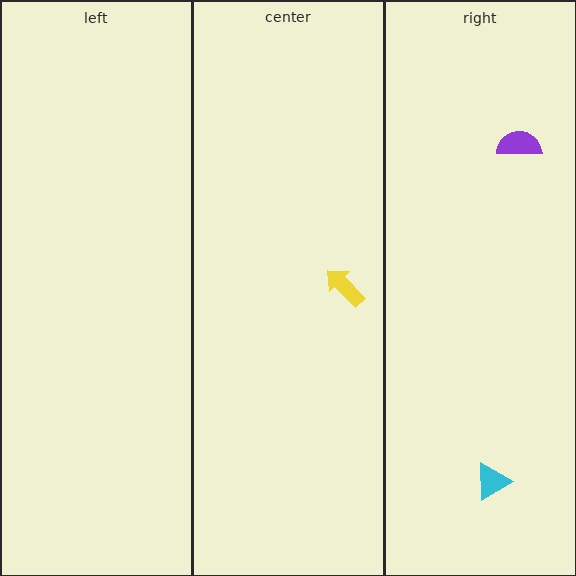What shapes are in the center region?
The yellow arrow.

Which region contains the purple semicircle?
The right region.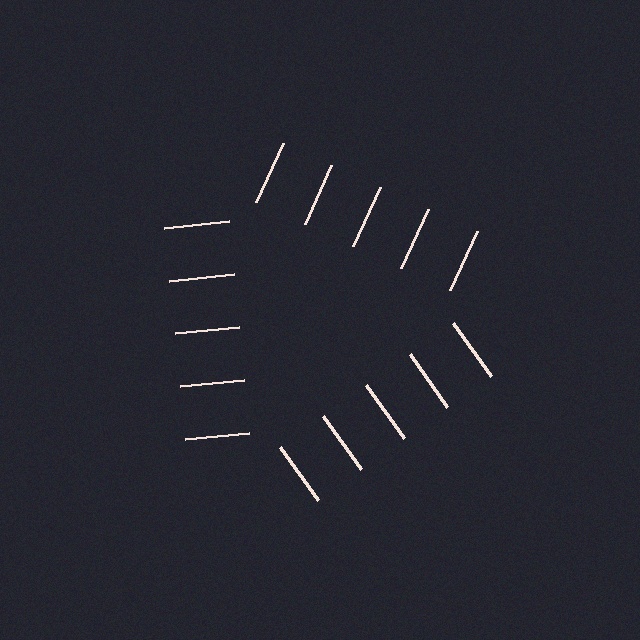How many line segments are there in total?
15 — 5 along each of the 3 edges.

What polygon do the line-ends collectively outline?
An illusory triangle — the line segments terminate on its edges but no continuous stroke is drawn.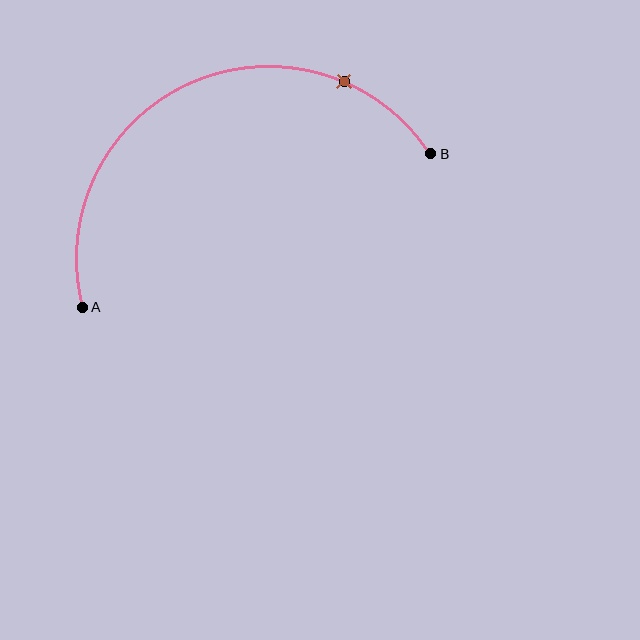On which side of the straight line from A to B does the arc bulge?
The arc bulges above the straight line connecting A and B.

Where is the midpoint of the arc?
The arc midpoint is the point on the curve farthest from the straight line joining A and B. It sits above that line.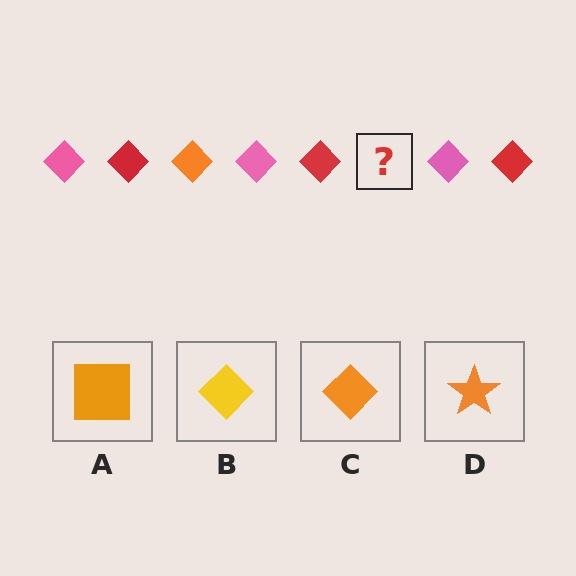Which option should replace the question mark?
Option C.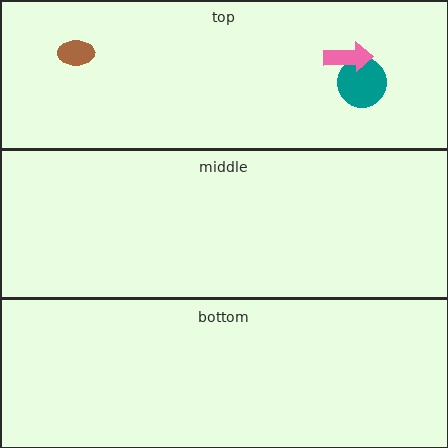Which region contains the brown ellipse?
The top region.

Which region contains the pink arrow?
The top region.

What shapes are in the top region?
The brown ellipse, the teal circle, the pink arrow.